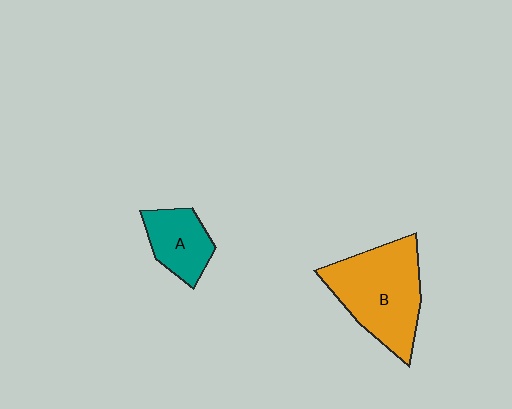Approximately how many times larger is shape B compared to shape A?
Approximately 2.0 times.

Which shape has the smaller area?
Shape A (teal).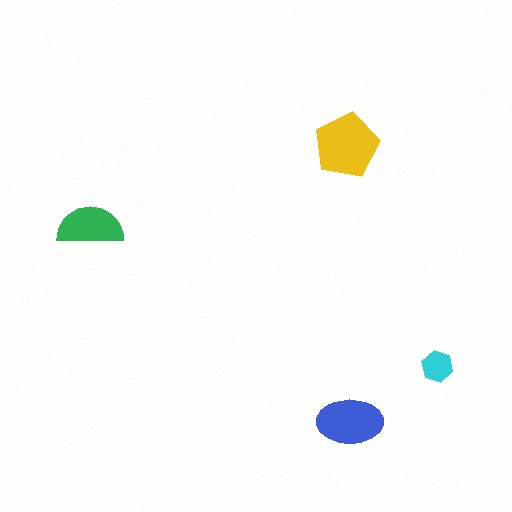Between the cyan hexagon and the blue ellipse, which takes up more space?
The blue ellipse.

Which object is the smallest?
The cyan hexagon.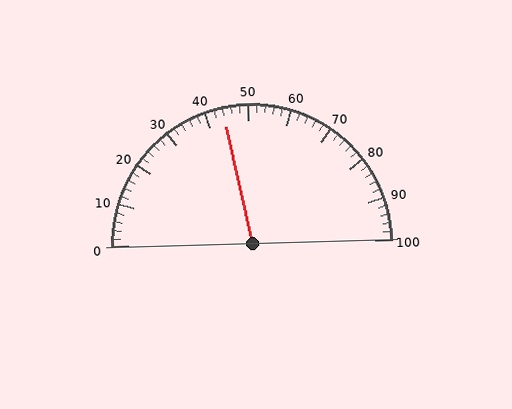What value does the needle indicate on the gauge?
The needle indicates approximately 44.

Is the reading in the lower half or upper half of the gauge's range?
The reading is in the lower half of the range (0 to 100).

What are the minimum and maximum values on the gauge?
The gauge ranges from 0 to 100.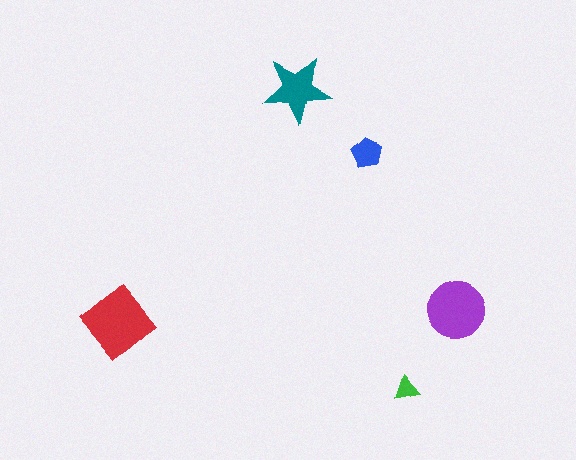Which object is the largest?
The red diamond.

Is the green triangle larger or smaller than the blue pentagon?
Smaller.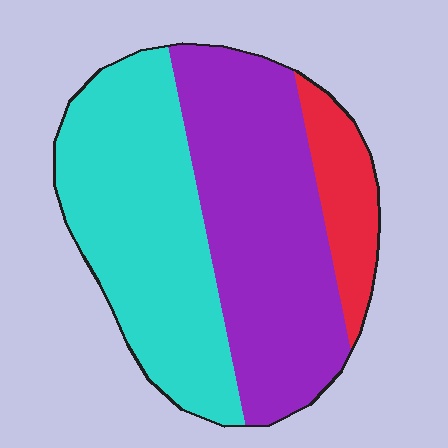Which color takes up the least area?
Red, at roughly 10%.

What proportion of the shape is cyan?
Cyan covers about 45% of the shape.